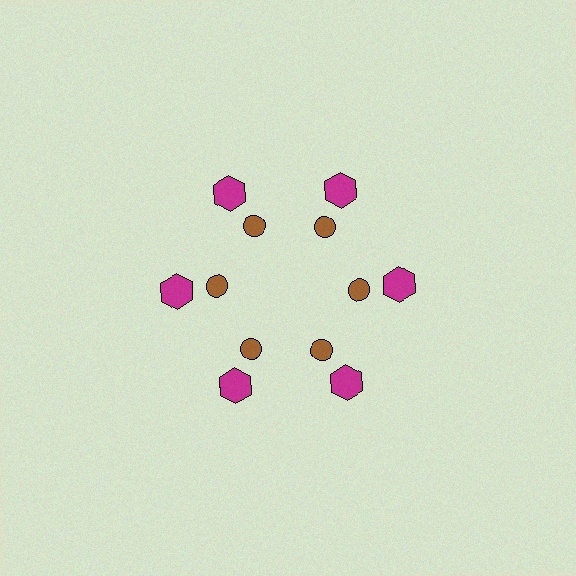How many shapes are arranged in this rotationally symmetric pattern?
There are 12 shapes, arranged in 6 groups of 2.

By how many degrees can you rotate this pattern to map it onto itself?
The pattern maps onto itself every 60 degrees of rotation.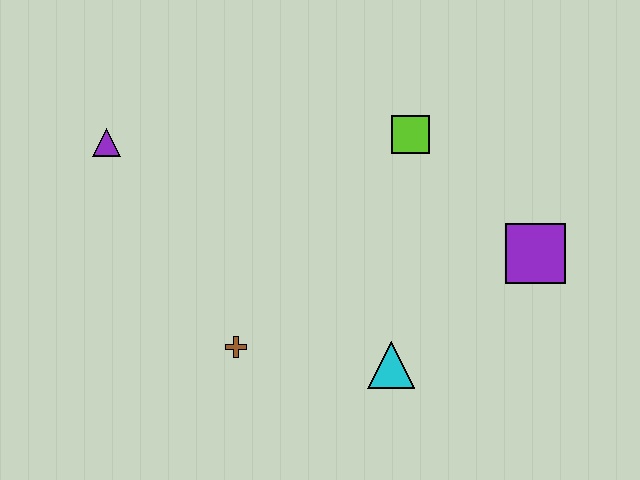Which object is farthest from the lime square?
The purple triangle is farthest from the lime square.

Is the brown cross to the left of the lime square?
Yes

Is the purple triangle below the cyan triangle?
No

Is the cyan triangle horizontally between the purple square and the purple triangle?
Yes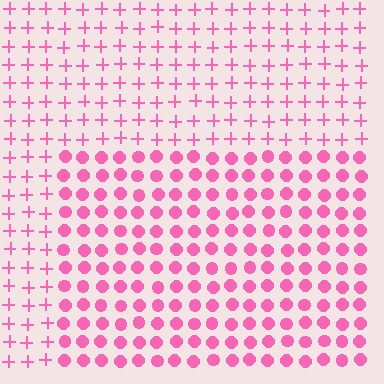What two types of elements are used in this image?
The image uses circles inside the rectangle region and plus signs outside it.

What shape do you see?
I see a rectangle.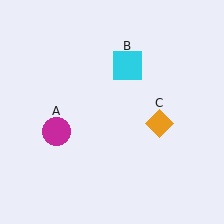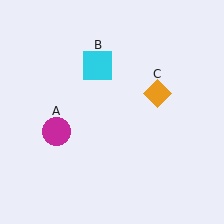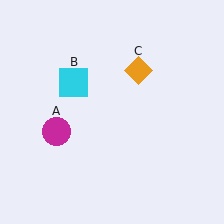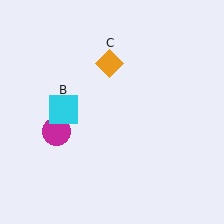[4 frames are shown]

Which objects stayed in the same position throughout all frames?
Magenta circle (object A) remained stationary.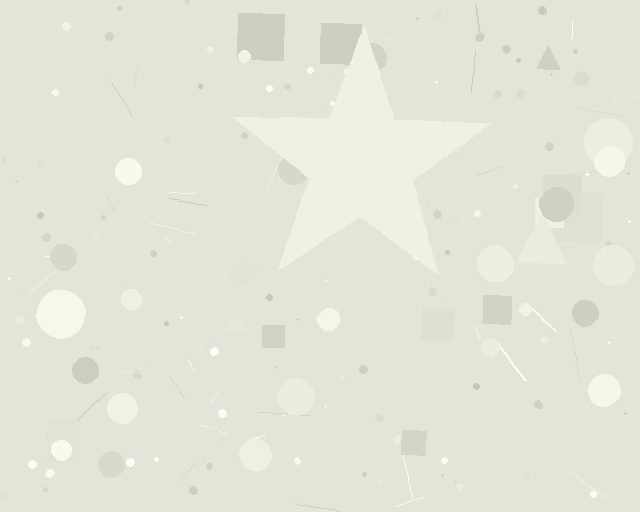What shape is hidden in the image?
A star is hidden in the image.